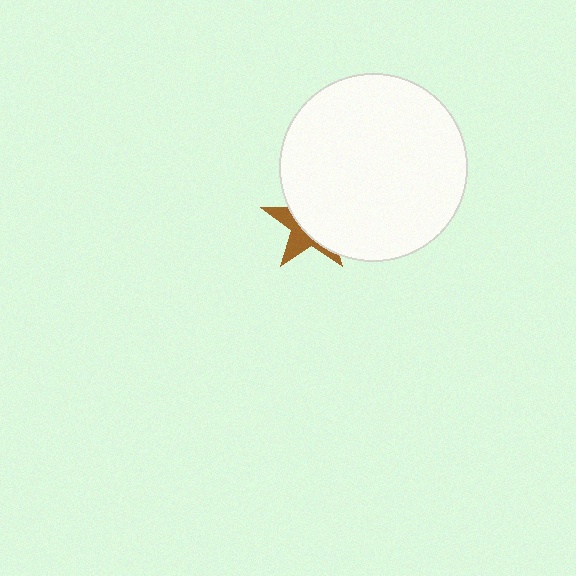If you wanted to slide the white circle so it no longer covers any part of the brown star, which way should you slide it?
Slide it toward the upper-right — that is the most direct way to separate the two shapes.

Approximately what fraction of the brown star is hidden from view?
Roughly 63% of the brown star is hidden behind the white circle.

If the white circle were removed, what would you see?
You would see the complete brown star.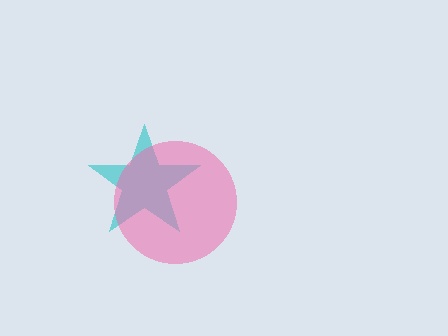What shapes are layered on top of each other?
The layered shapes are: a cyan star, a pink circle.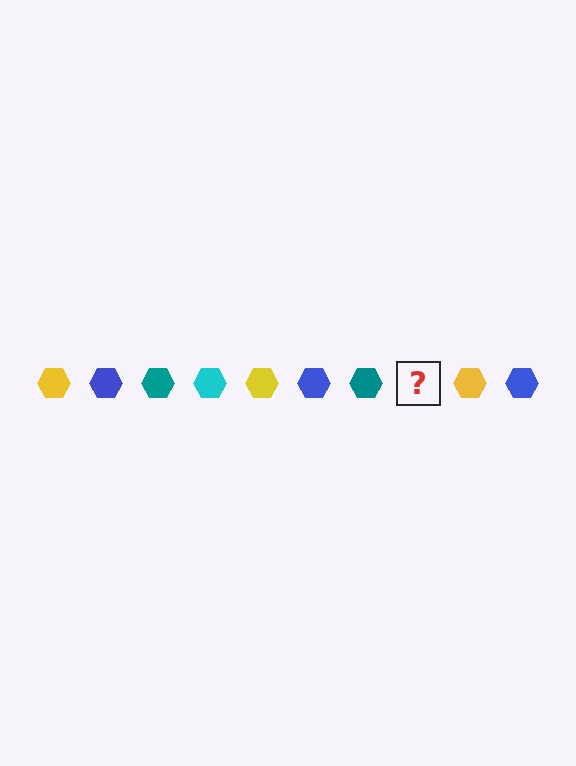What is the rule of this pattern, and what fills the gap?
The rule is that the pattern cycles through yellow, blue, teal, cyan hexagons. The gap should be filled with a cyan hexagon.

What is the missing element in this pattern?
The missing element is a cyan hexagon.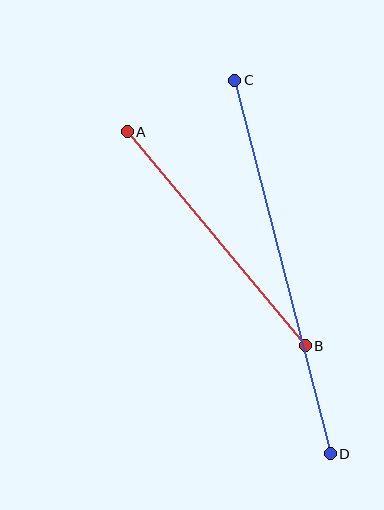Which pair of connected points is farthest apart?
Points C and D are farthest apart.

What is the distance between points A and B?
The distance is approximately 278 pixels.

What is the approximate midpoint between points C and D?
The midpoint is at approximately (283, 267) pixels.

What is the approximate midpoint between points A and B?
The midpoint is at approximately (216, 239) pixels.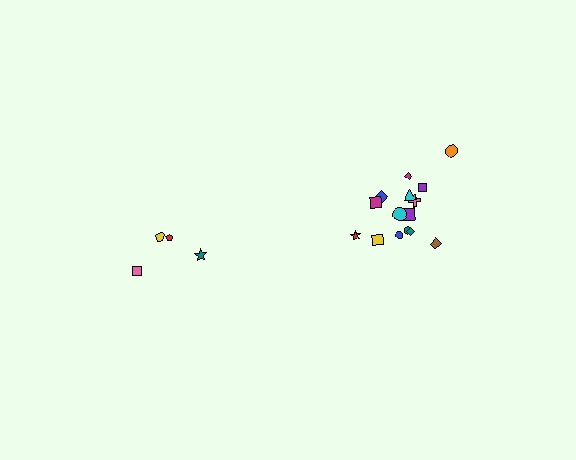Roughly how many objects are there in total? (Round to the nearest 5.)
Roughly 20 objects in total.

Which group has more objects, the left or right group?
The right group.